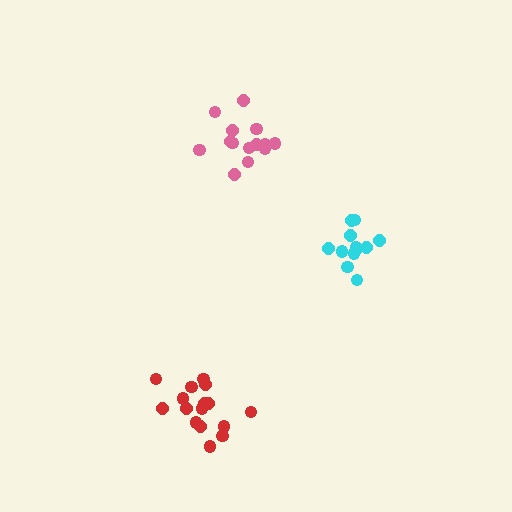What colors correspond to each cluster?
The clusters are colored: pink, cyan, red.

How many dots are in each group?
Group 1: 14 dots, Group 2: 12 dots, Group 3: 16 dots (42 total).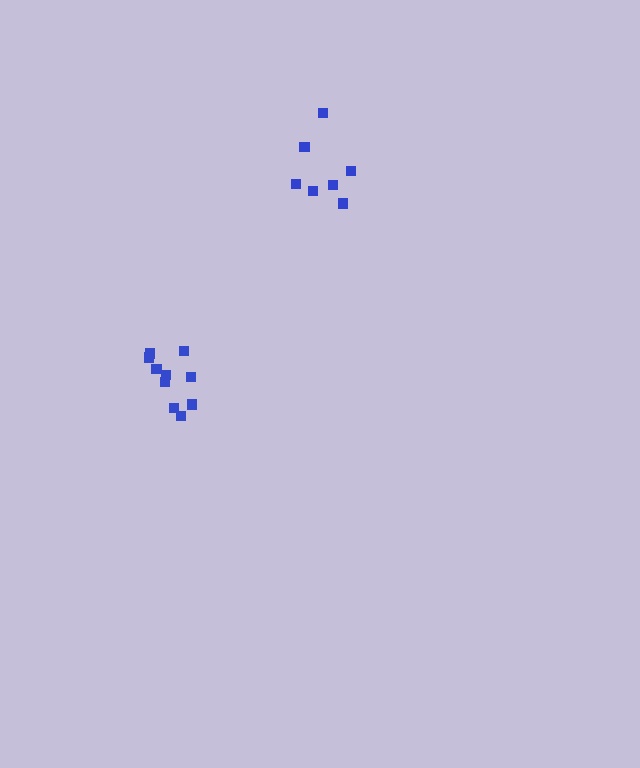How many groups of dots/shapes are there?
There are 2 groups.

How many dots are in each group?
Group 1: 10 dots, Group 2: 7 dots (17 total).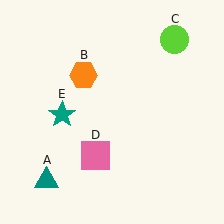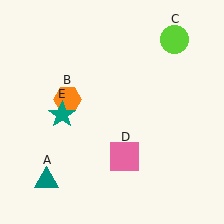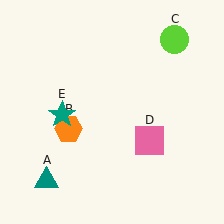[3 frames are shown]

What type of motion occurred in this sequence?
The orange hexagon (object B), pink square (object D) rotated counterclockwise around the center of the scene.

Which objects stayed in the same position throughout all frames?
Teal triangle (object A) and lime circle (object C) and teal star (object E) remained stationary.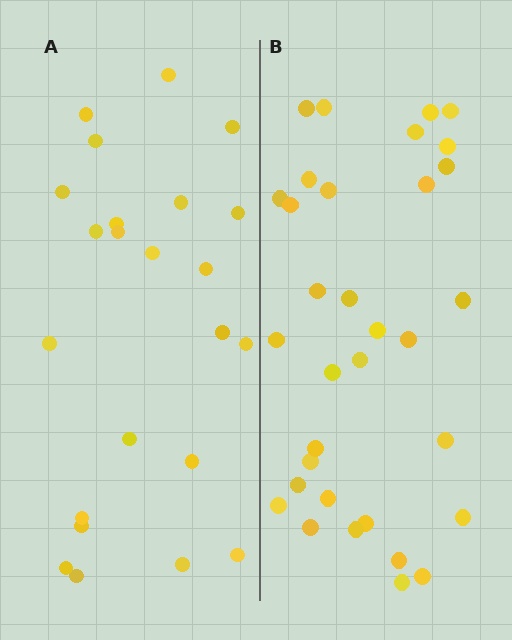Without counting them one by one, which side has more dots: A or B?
Region B (the right region) has more dots.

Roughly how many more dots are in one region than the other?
Region B has roughly 10 or so more dots than region A.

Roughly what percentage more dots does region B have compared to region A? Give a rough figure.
About 45% more.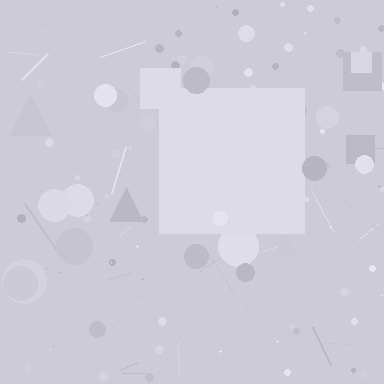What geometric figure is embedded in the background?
A square is embedded in the background.